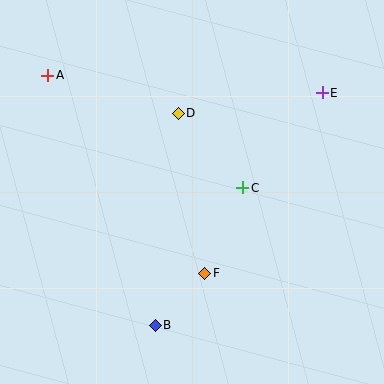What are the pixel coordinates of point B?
Point B is at (155, 325).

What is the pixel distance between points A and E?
The distance between A and E is 275 pixels.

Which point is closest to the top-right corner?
Point E is closest to the top-right corner.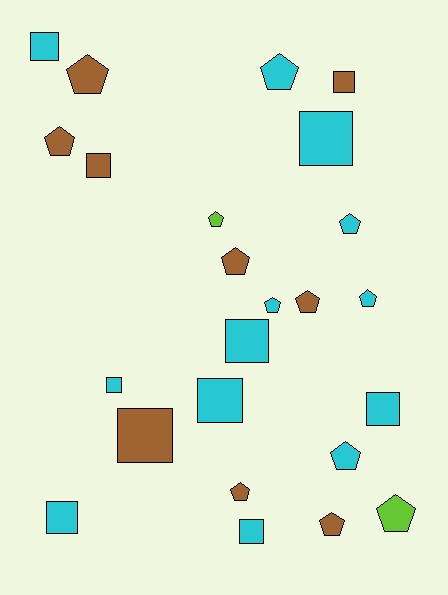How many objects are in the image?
There are 24 objects.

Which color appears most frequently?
Cyan, with 13 objects.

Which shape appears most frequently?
Pentagon, with 13 objects.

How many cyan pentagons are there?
There are 5 cyan pentagons.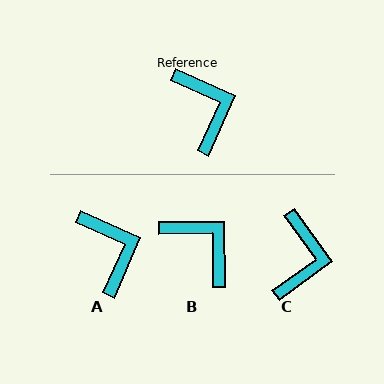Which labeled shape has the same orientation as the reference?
A.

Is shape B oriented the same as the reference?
No, it is off by about 24 degrees.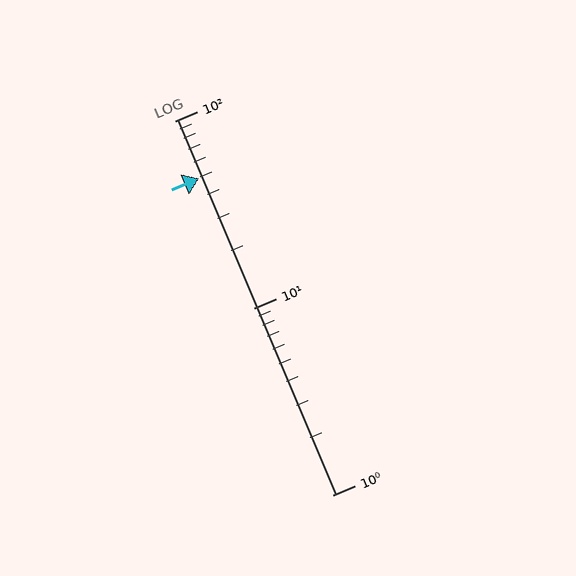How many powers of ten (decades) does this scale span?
The scale spans 2 decades, from 1 to 100.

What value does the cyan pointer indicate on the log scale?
The pointer indicates approximately 49.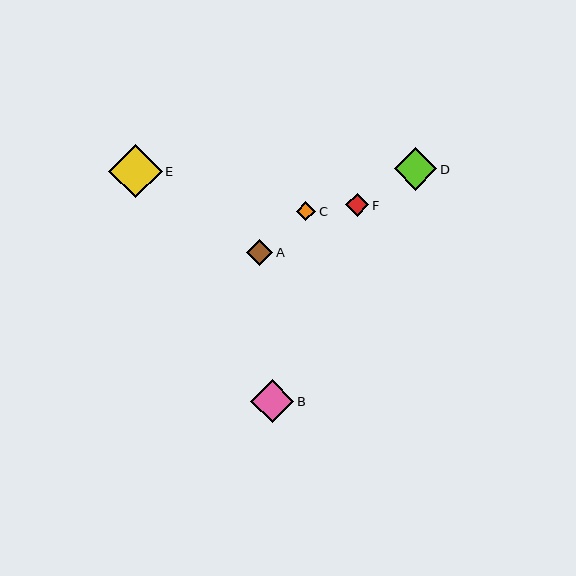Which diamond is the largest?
Diamond E is the largest with a size of approximately 54 pixels.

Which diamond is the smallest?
Diamond C is the smallest with a size of approximately 19 pixels.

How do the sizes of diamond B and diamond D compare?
Diamond B and diamond D are approximately the same size.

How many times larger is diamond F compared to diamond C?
Diamond F is approximately 1.2 times the size of diamond C.